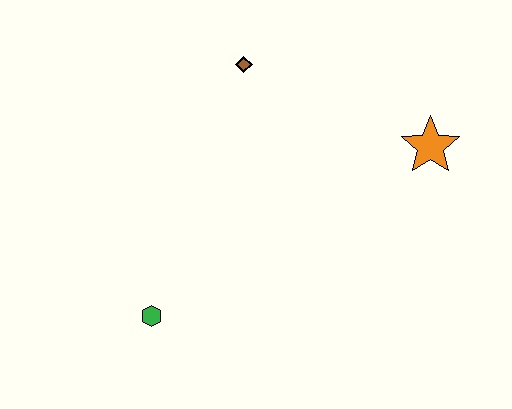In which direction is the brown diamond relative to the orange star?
The brown diamond is to the left of the orange star.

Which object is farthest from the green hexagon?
The orange star is farthest from the green hexagon.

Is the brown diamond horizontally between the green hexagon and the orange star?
Yes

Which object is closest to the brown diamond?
The orange star is closest to the brown diamond.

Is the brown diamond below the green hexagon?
No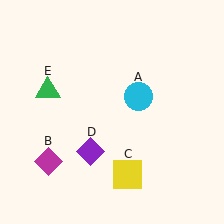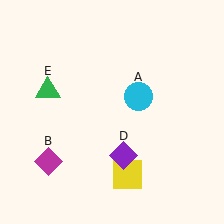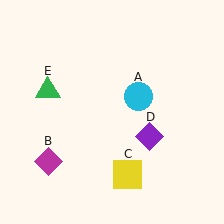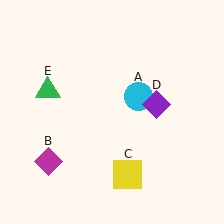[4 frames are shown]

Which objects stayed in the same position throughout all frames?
Cyan circle (object A) and magenta diamond (object B) and yellow square (object C) and green triangle (object E) remained stationary.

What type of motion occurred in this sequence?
The purple diamond (object D) rotated counterclockwise around the center of the scene.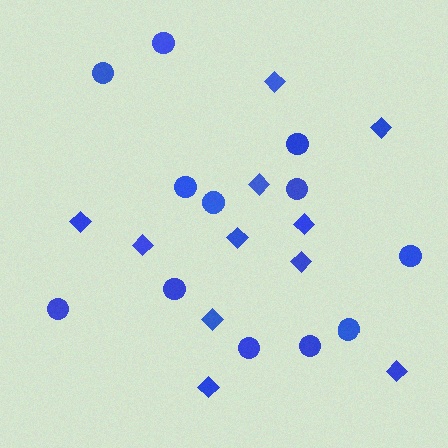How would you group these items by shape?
There are 2 groups: one group of circles (12) and one group of diamonds (11).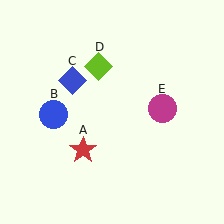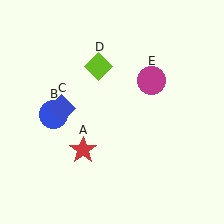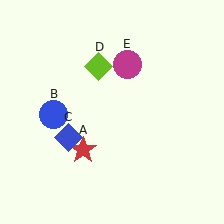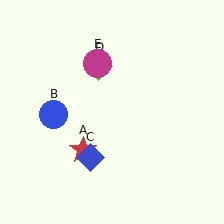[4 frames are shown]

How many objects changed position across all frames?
2 objects changed position: blue diamond (object C), magenta circle (object E).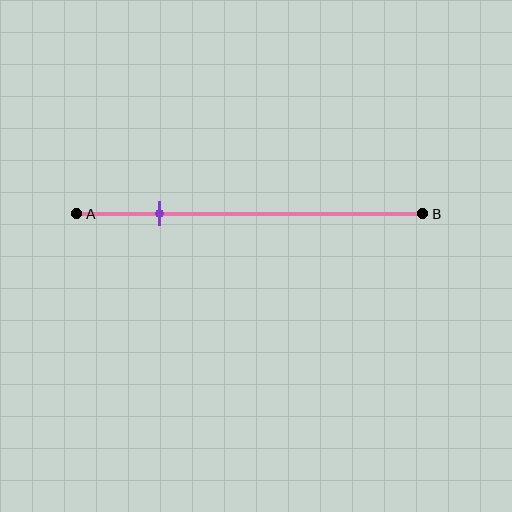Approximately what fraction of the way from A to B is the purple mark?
The purple mark is approximately 25% of the way from A to B.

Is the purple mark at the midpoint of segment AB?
No, the mark is at about 25% from A, not at the 50% midpoint.